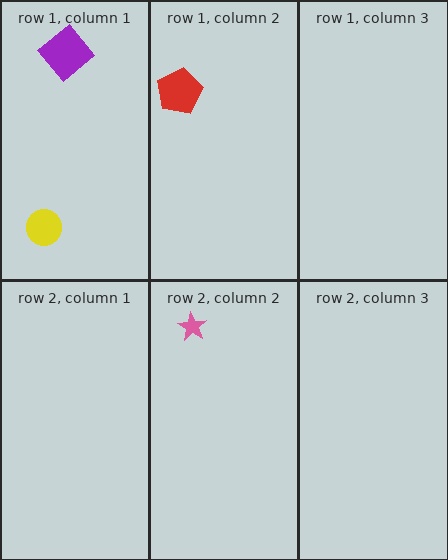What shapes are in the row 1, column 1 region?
The purple diamond, the yellow circle.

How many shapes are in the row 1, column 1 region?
2.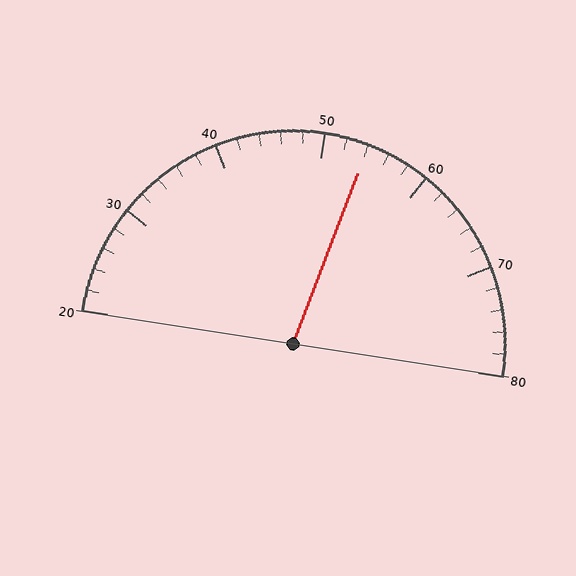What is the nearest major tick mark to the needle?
The nearest major tick mark is 50.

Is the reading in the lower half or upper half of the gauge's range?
The reading is in the upper half of the range (20 to 80).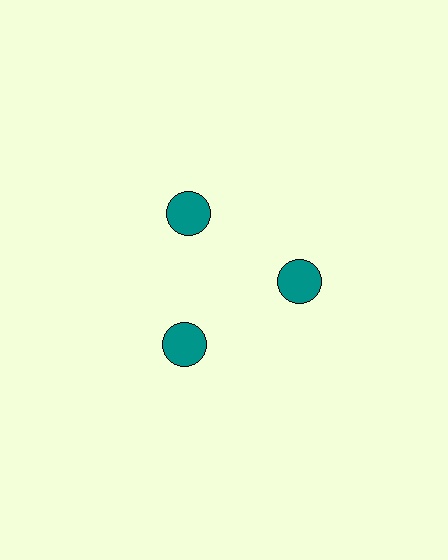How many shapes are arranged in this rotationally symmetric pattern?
There are 3 shapes, arranged in 3 groups of 1.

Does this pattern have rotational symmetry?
Yes, this pattern has 3-fold rotational symmetry. It looks the same after rotating 120 degrees around the center.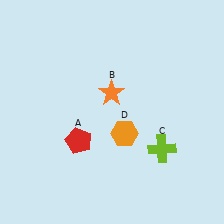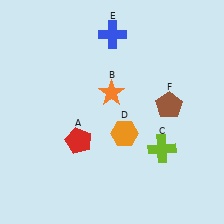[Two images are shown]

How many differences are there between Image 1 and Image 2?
There are 2 differences between the two images.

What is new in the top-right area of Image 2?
A blue cross (E) was added in the top-right area of Image 2.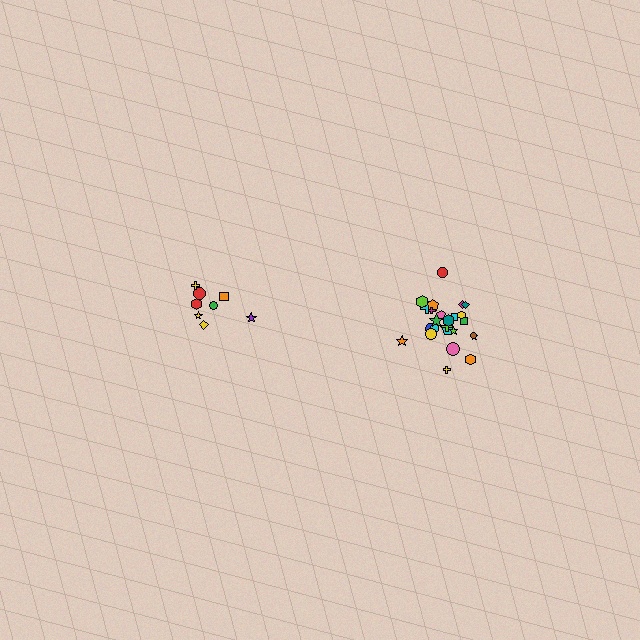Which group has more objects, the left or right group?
The right group.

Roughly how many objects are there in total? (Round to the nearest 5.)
Roughly 35 objects in total.